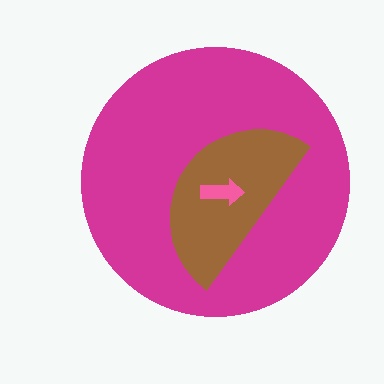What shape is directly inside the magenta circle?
The brown semicircle.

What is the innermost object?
The pink arrow.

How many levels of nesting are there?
3.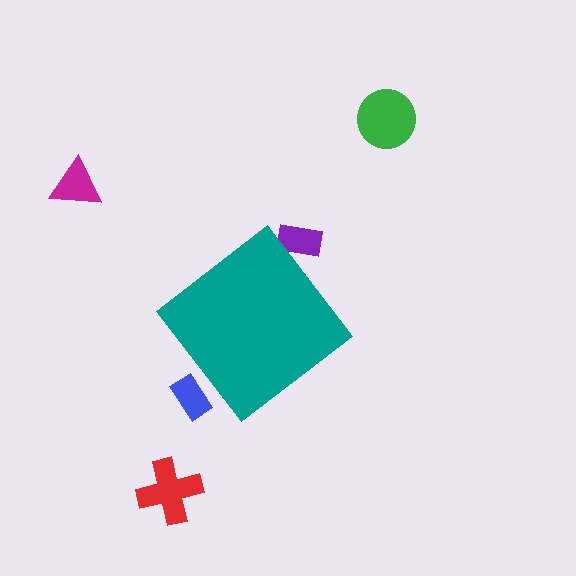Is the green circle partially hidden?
No, the green circle is fully visible.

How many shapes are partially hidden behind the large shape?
2 shapes are partially hidden.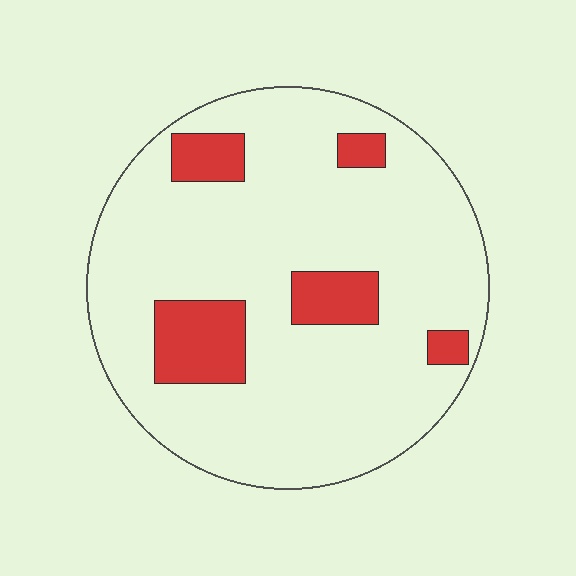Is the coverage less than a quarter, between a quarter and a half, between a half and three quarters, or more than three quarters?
Less than a quarter.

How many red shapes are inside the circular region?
5.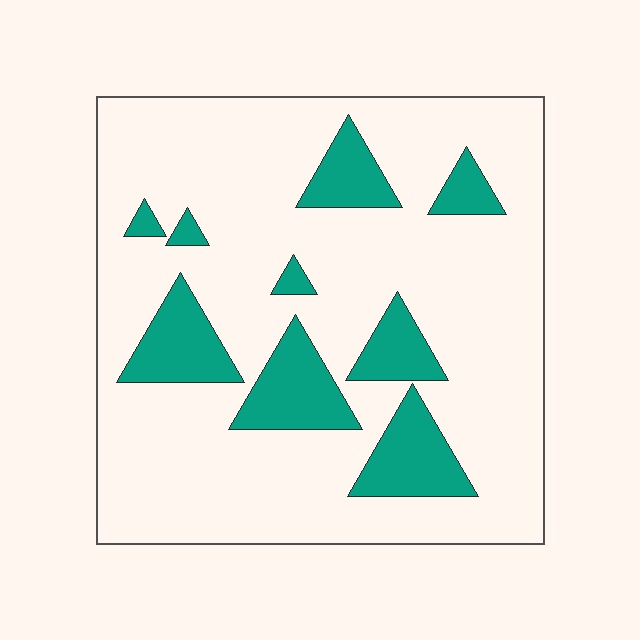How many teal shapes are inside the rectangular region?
9.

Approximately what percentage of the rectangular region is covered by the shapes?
Approximately 20%.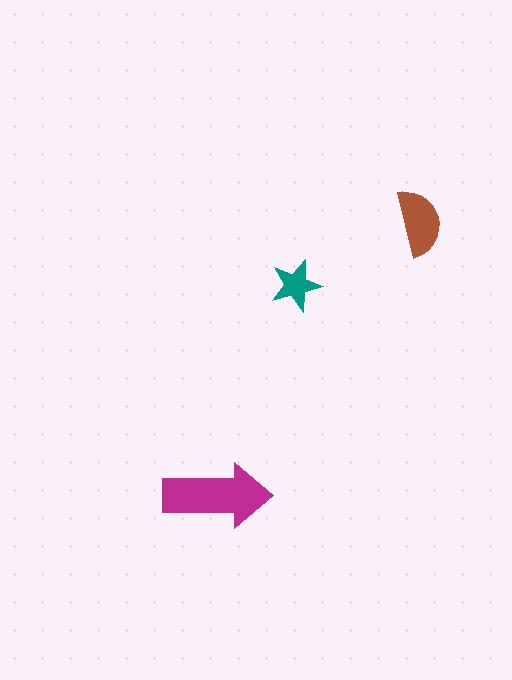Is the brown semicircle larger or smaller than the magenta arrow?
Smaller.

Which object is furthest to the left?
The magenta arrow is leftmost.